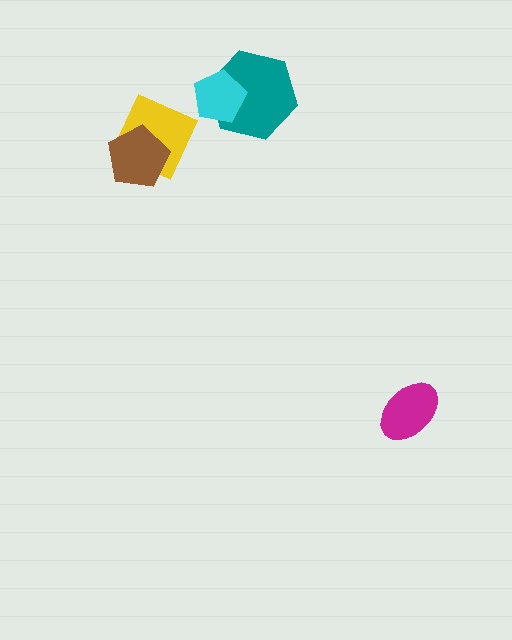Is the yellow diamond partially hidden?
Yes, it is partially covered by another shape.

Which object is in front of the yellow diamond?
The brown pentagon is in front of the yellow diamond.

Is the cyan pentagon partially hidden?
No, no other shape covers it.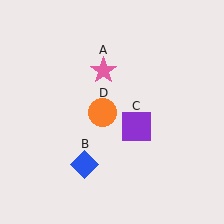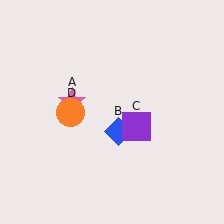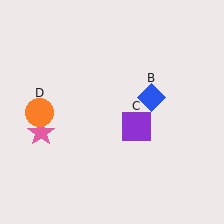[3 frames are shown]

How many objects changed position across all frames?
3 objects changed position: pink star (object A), blue diamond (object B), orange circle (object D).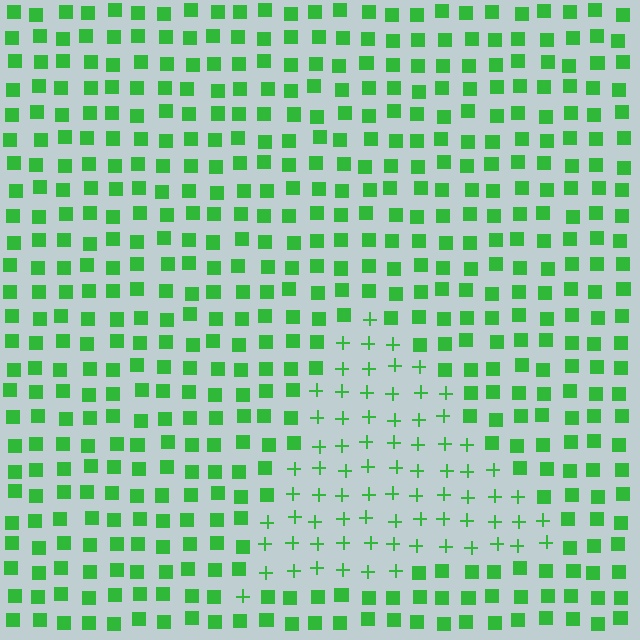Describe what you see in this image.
The image is filled with small green elements arranged in a uniform grid. A triangle-shaped region contains plus signs, while the surrounding area contains squares. The boundary is defined purely by the change in element shape.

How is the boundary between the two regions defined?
The boundary is defined by a change in element shape: plus signs inside vs. squares outside. All elements share the same color and spacing.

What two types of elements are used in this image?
The image uses plus signs inside the triangle region and squares outside it.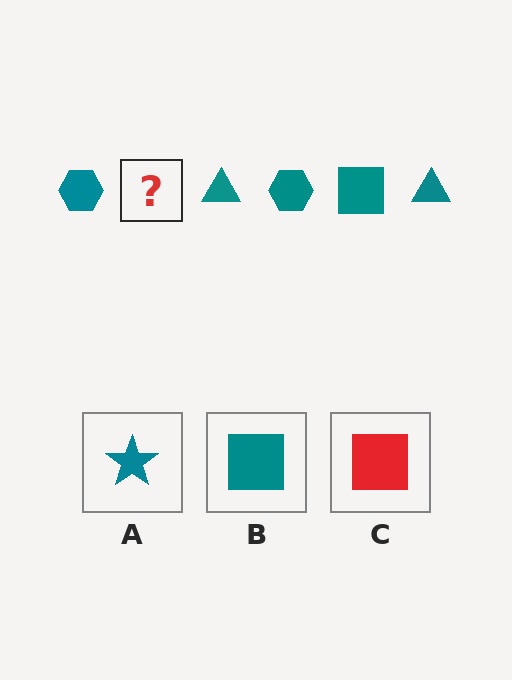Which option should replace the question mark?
Option B.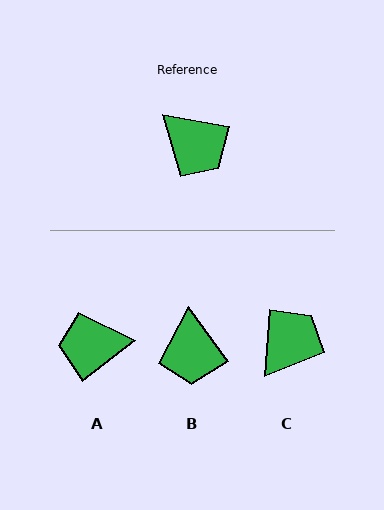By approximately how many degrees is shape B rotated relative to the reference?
Approximately 44 degrees clockwise.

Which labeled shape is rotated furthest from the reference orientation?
A, about 133 degrees away.